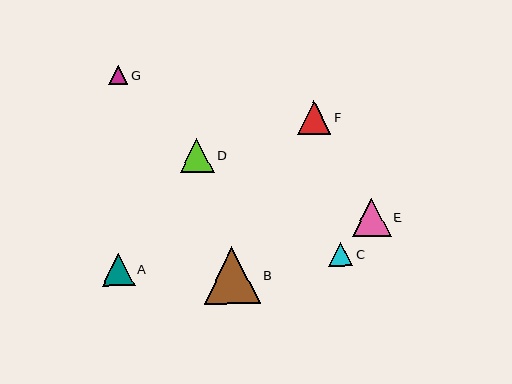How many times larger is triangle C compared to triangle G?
Triangle C is approximately 1.2 times the size of triangle G.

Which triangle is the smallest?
Triangle G is the smallest with a size of approximately 19 pixels.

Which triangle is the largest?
Triangle B is the largest with a size of approximately 57 pixels.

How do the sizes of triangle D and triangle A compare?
Triangle D and triangle A are approximately the same size.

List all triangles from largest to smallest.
From largest to smallest: B, E, D, F, A, C, G.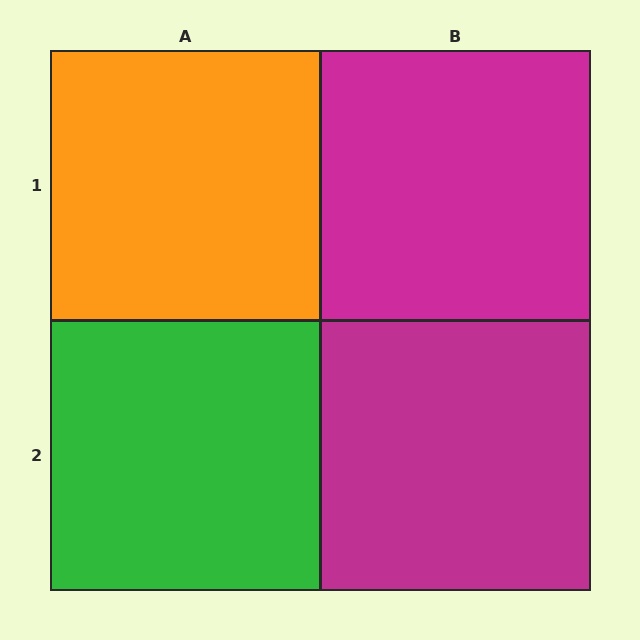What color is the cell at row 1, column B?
Magenta.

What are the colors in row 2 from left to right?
Green, magenta.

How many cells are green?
1 cell is green.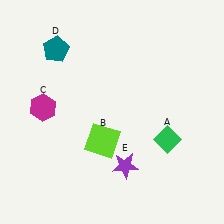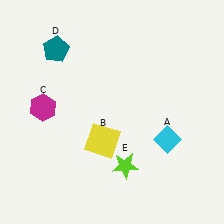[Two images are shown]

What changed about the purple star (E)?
In Image 1, E is purple. In Image 2, it changed to lime.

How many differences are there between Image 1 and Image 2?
There are 3 differences between the two images.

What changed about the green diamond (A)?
In Image 1, A is green. In Image 2, it changed to cyan.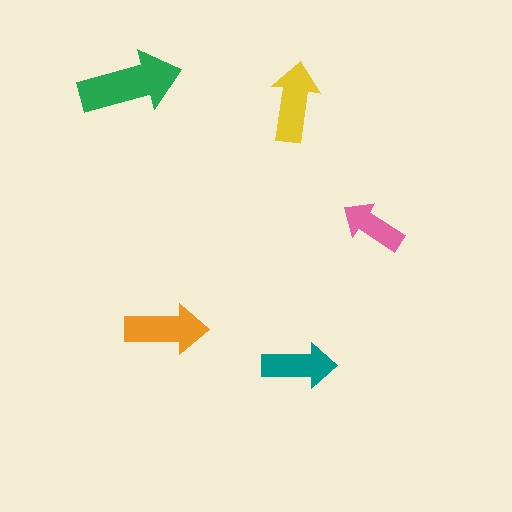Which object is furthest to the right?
The pink arrow is rightmost.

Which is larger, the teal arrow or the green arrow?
The green one.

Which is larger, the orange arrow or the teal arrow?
The orange one.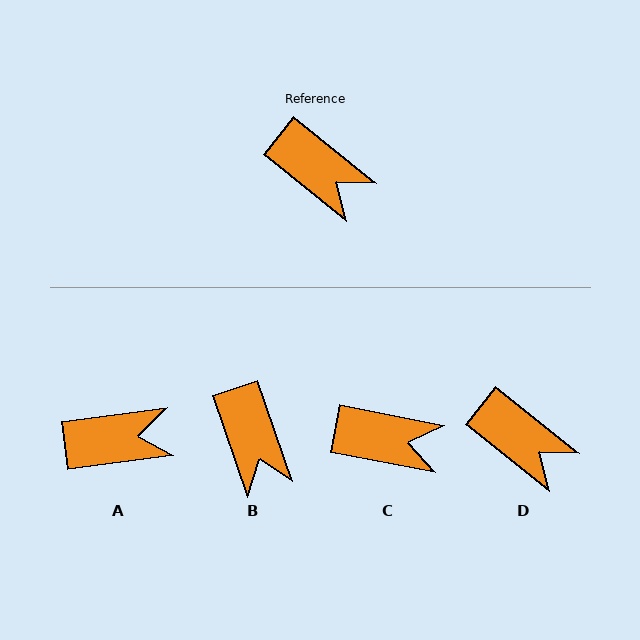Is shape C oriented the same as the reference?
No, it is off by about 28 degrees.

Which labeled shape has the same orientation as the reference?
D.